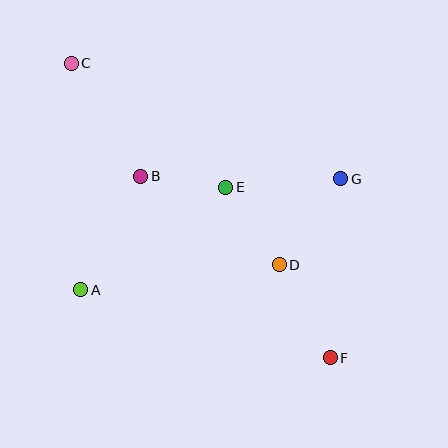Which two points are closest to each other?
Points B and E are closest to each other.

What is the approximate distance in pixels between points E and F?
The distance between E and F is approximately 200 pixels.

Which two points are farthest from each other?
Points C and F are farthest from each other.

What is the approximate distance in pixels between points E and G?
The distance between E and G is approximately 115 pixels.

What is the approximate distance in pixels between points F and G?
The distance between F and G is approximately 179 pixels.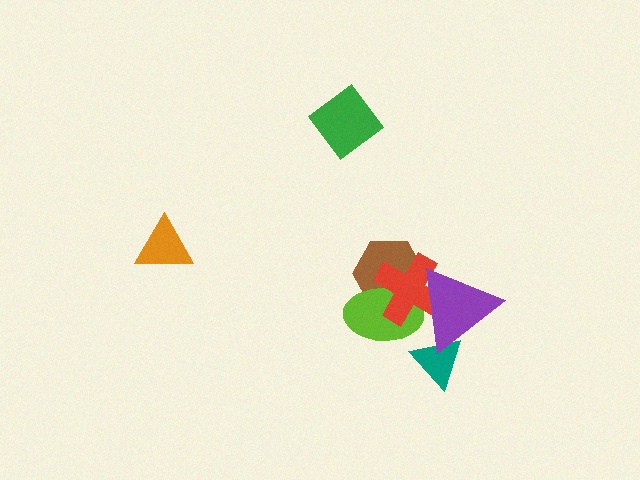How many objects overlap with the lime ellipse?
3 objects overlap with the lime ellipse.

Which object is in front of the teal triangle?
The purple triangle is in front of the teal triangle.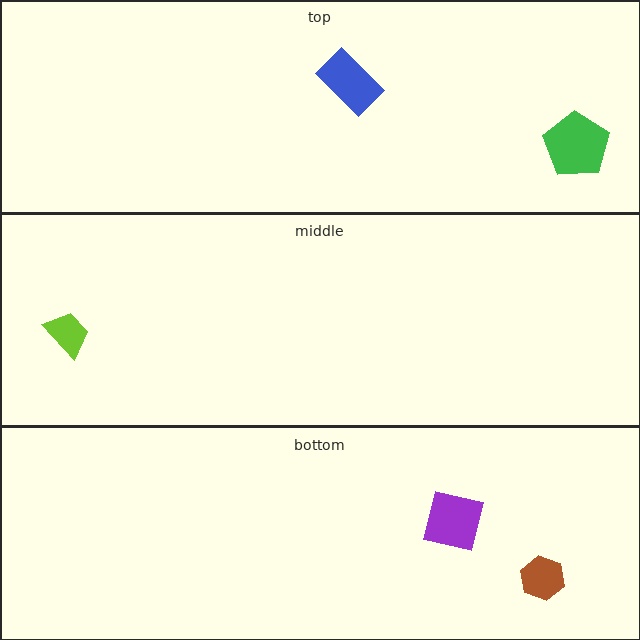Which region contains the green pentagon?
The top region.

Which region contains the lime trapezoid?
The middle region.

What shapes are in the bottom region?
The purple square, the brown hexagon.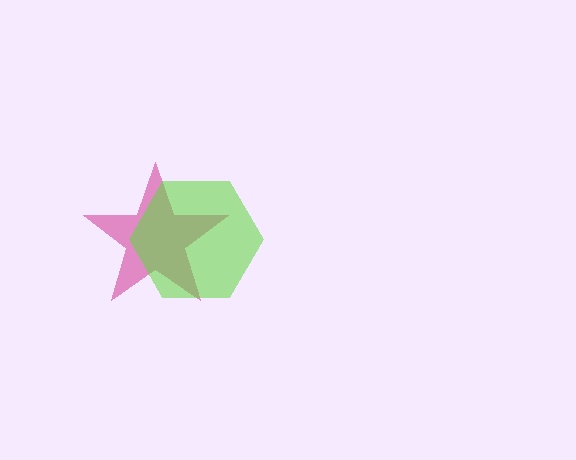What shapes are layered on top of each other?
The layered shapes are: a magenta star, a lime hexagon.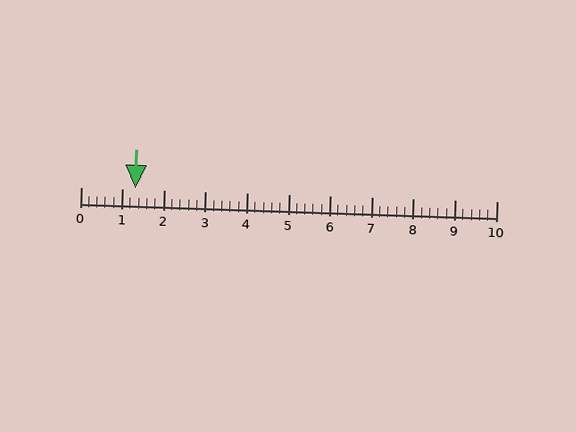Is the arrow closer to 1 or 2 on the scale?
The arrow is closer to 1.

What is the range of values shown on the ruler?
The ruler shows values from 0 to 10.